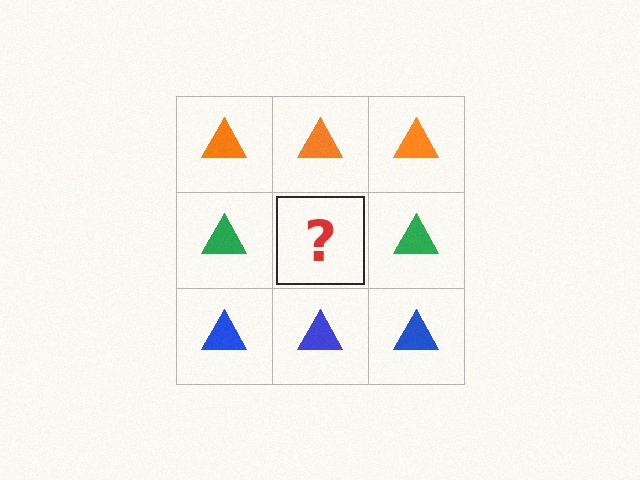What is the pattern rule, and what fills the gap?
The rule is that each row has a consistent color. The gap should be filled with a green triangle.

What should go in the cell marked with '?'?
The missing cell should contain a green triangle.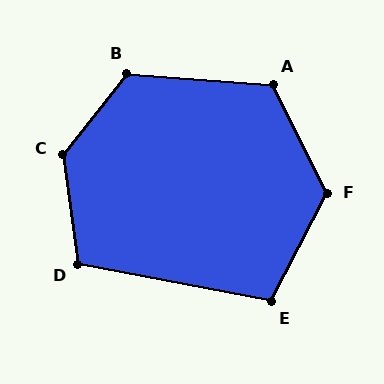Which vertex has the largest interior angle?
C, at approximately 133 degrees.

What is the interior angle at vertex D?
Approximately 109 degrees (obtuse).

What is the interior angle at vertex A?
Approximately 120 degrees (obtuse).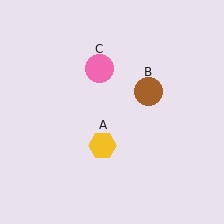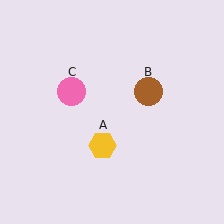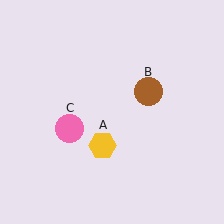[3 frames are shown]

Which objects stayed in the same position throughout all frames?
Yellow hexagon (object A) and brown circle (object B) remained stationary.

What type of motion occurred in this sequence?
The pink circle (object C) rotated counterclockwise around the center of the scene.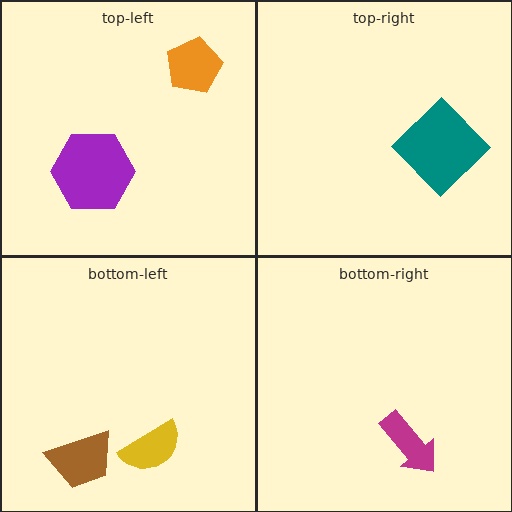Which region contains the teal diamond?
The top-right region.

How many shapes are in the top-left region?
2.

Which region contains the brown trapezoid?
The bottom-left region.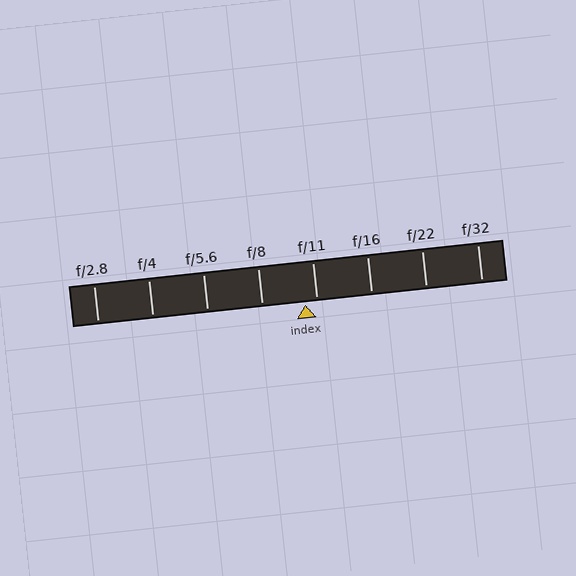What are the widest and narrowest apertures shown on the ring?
The widest aperture shown is f/2.8 and the narrowest is f/32.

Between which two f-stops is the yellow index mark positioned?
The index mark is between f/8 and f/11.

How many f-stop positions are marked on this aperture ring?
There are 8 f-stop positions marked.